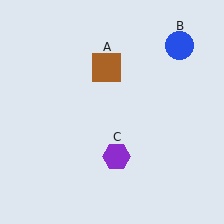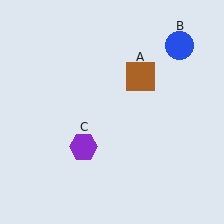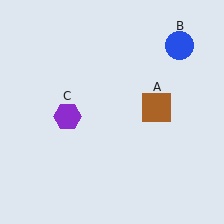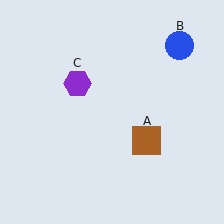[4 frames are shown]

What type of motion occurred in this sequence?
The brown square (object A), purple hexagon (object C) rotated clockwise around the center of the scene.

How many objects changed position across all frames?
2 objects changed position: brown square (object A), purple hexagon (object C).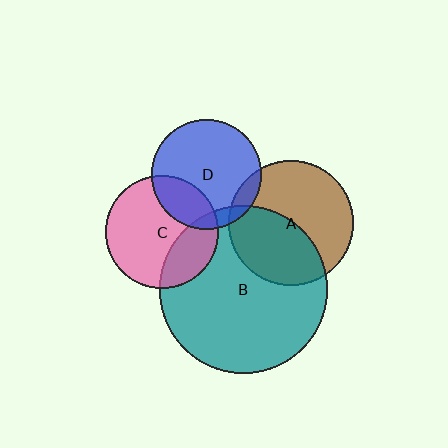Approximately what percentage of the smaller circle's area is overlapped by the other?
Approximately 10%.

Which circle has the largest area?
Circle B (teal).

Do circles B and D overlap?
Yes.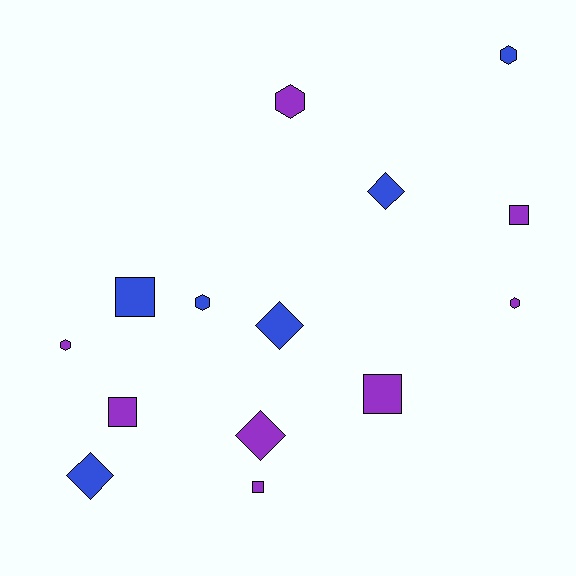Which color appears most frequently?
Purple, with 8 objects.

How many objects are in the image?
There are 14 objects.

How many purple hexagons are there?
There are 3 purple hexagons.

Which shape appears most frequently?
Square, with 5 objects.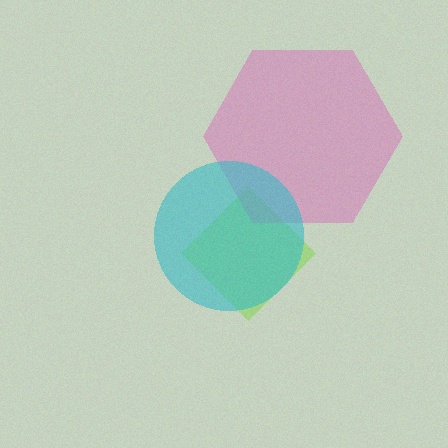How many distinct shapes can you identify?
There are 3 distinct shapes: a lime diamond, a pink hexagon, a cyan circle.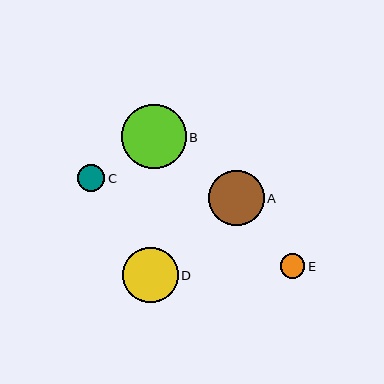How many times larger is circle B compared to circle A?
Circle B is approximately 1.2 times the size of circle A.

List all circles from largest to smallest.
From largest to smallest: B, A, D, C, E.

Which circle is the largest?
Circle B is the largest with a size of approximately 65 pixels.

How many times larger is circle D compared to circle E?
Circle D is approximately 2.2 times the size of circle E.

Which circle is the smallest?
Circle E is the smallest with a size of approximately 25 pixels.